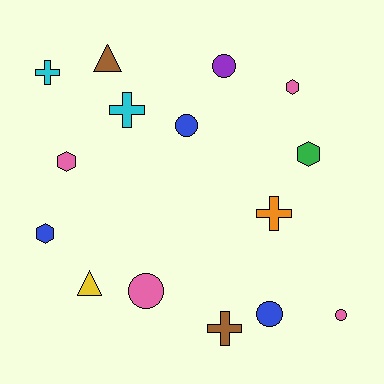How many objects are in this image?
There are 15 objects.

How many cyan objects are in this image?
There are 2 cyan objects.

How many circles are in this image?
There are 5 circles.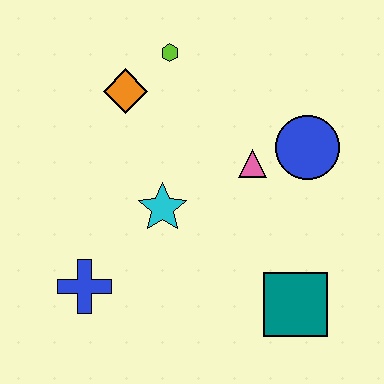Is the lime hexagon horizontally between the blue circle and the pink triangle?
No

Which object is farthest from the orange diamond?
The teal square is farthest from the orange diamond.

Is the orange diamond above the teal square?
Yes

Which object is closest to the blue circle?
The pink triangle is closest to the blue circle.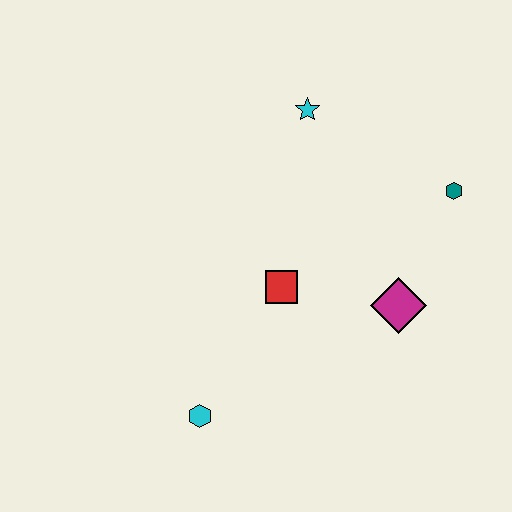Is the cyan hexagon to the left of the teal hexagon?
Yes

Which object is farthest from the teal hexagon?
The cyan hexagon is farthest from the teal hexagon.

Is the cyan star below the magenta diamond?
No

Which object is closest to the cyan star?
The teal hexagon is closest to the cyan star.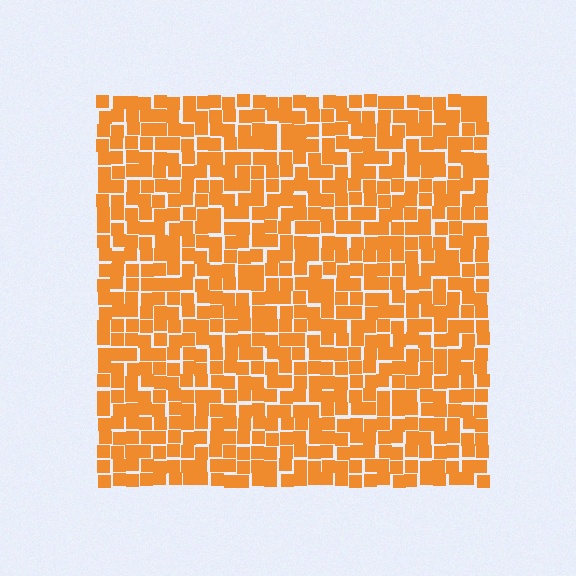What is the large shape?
The large shape is a square.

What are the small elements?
The small elements are squares.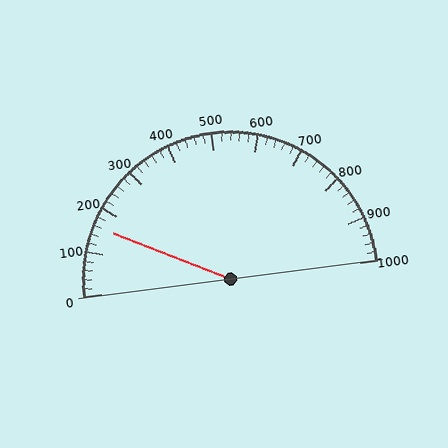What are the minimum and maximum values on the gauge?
The gauge ranges from 0 to 1000.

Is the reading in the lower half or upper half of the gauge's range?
The reading is in the lower half of the range (0 to 1000).